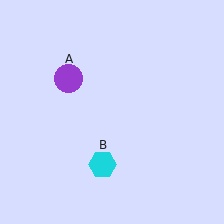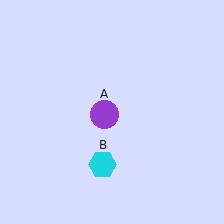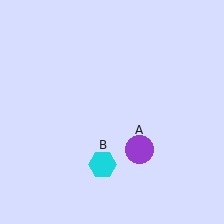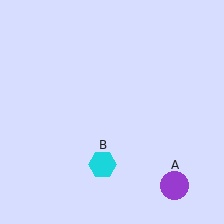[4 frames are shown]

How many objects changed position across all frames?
1 object changed position: purple circle (object A).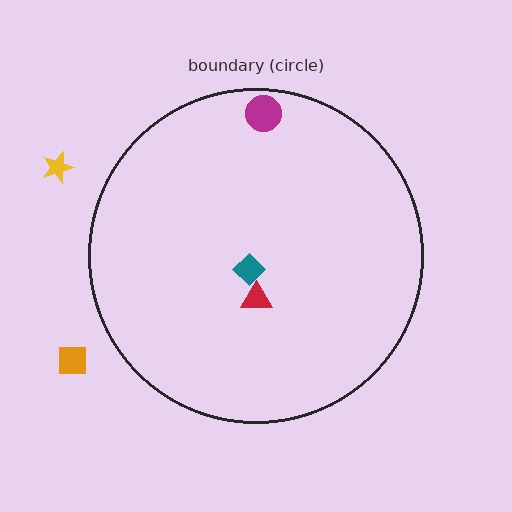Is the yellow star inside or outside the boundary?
Outside.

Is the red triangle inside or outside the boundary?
Inside.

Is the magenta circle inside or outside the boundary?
Inside.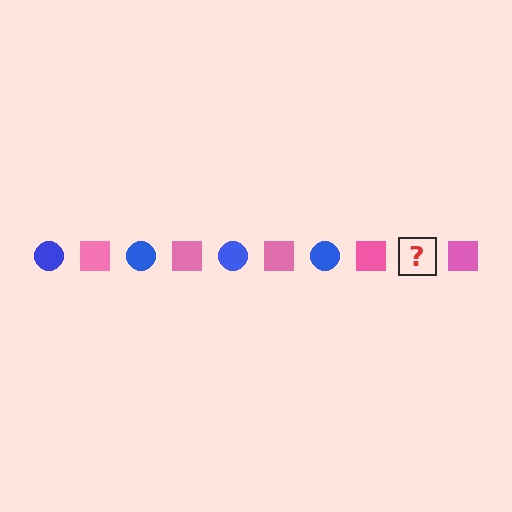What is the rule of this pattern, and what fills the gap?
The rule is that the pattern alternates between blue circle and pink square. The gap should be filled with a blue circle.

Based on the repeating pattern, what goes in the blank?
The blank should be a blue circle.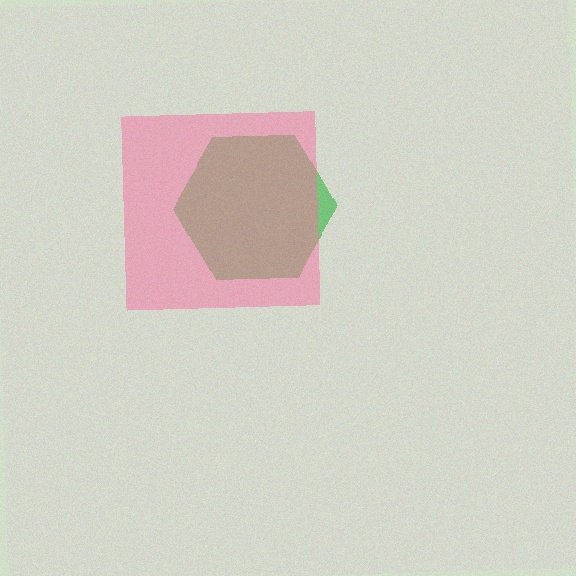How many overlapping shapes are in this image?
There are 2 overlapping shapes in the image.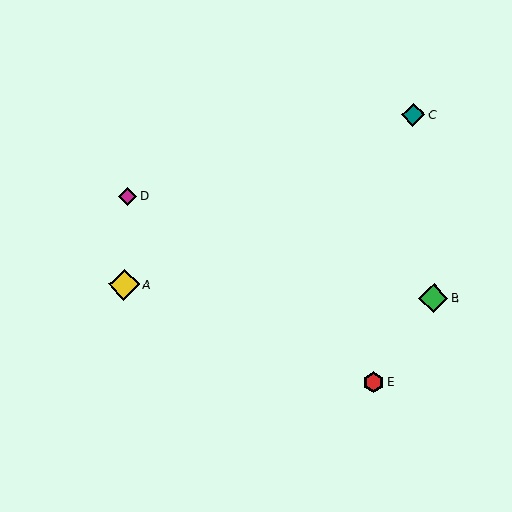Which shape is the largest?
The yellow diamond (labeled A) is the largest.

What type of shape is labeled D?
Shape D is a magenta diamond.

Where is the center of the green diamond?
The center of the green diamond is at (433, 298).